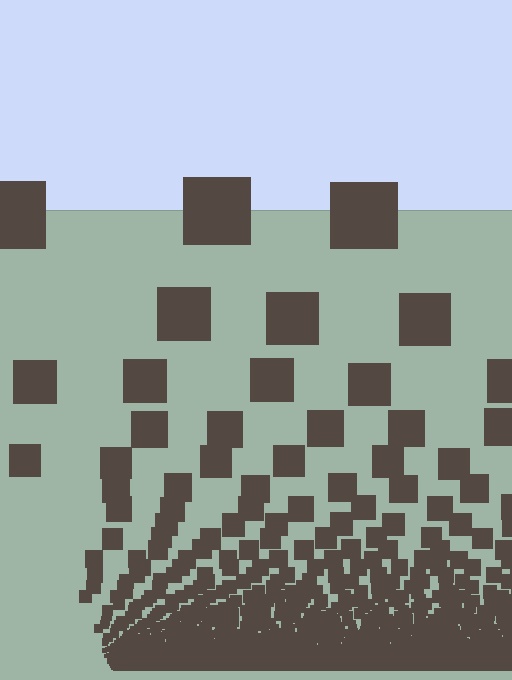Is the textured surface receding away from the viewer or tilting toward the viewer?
The surface appears to tilt toward the viewer. Texture elements get larger and sparser toward the top.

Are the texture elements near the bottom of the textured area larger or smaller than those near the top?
Smaller. The gradient is inverted — elements near the bottom are smaller and denser.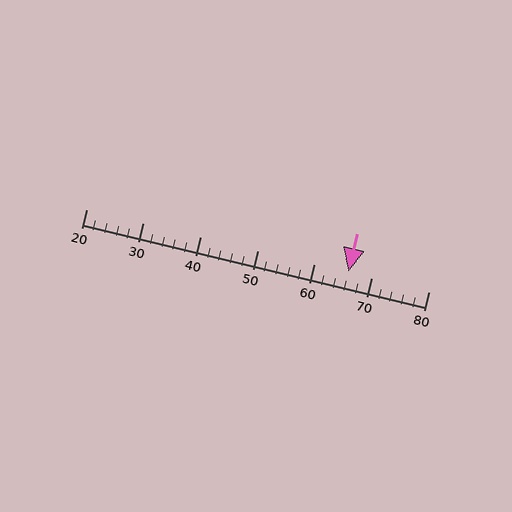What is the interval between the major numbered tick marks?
The major tick marks are spaced 10 units apart.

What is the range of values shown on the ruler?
The ruler shows values from 20 to 80.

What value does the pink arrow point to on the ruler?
The pink arrow points to approximately 66.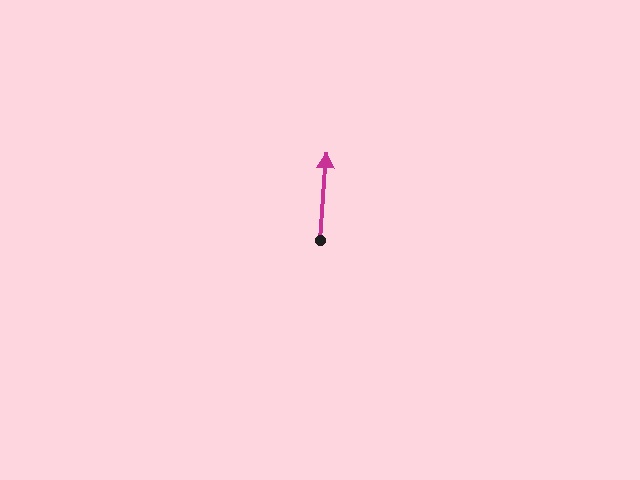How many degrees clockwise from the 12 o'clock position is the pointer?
Approximately 4 degrees.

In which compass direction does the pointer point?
North.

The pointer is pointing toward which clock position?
Roughly 12 o'clock.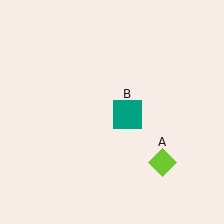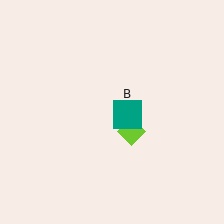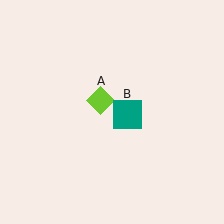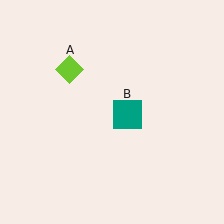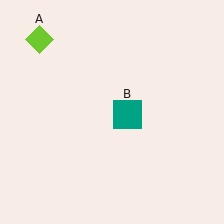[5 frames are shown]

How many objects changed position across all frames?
1 object changed position: lime diamond (object A).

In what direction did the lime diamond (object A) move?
The lime diamond (object A) moved up and to the left.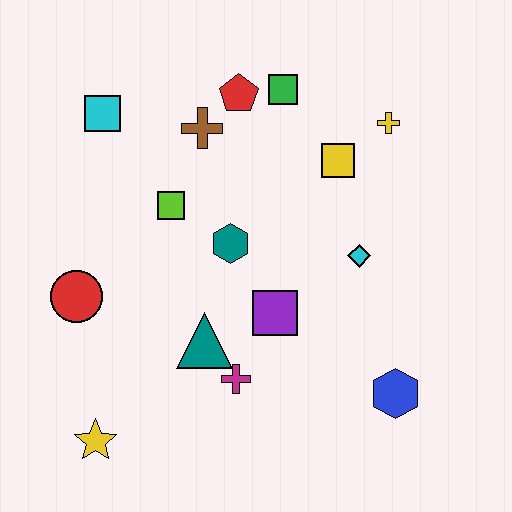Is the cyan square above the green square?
No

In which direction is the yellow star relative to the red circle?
The yellow star is below the red circle.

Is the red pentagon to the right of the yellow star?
Yes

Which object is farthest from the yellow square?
The yellow star is farthest from the yellow square.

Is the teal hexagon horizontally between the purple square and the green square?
No